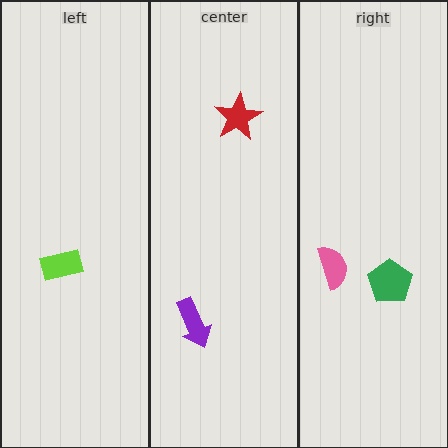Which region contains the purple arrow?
The center region.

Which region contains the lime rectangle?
The left region.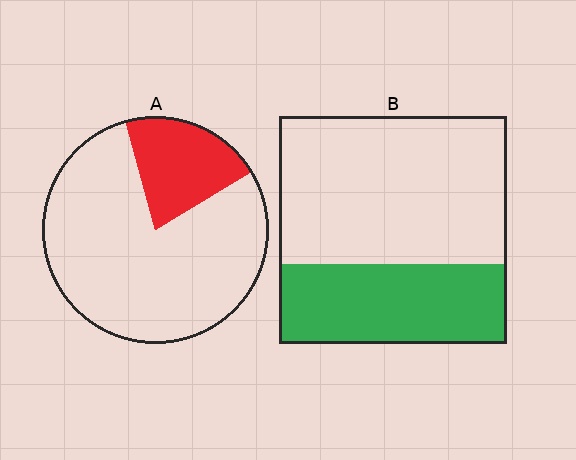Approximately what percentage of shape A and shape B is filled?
A is approximately 20% and B is approximately 35%.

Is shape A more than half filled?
No.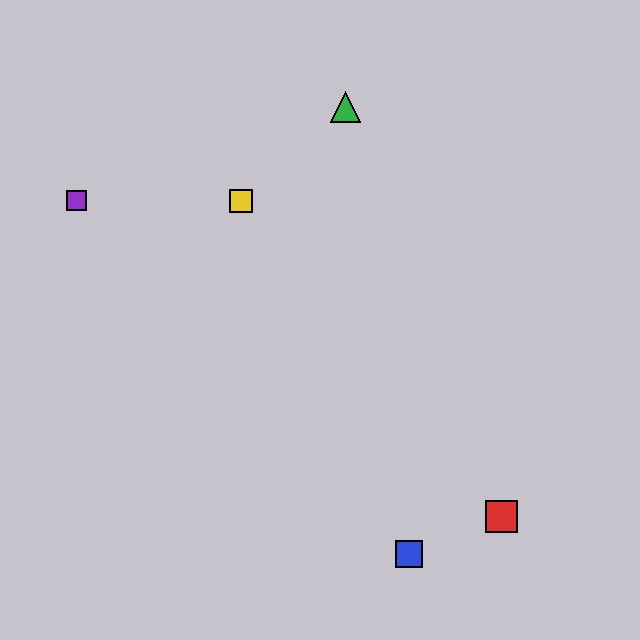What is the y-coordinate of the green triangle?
The green triangle is at y≈107.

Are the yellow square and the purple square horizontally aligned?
Yes, both are at y≈201.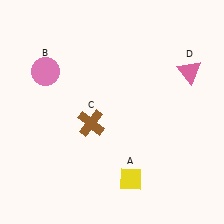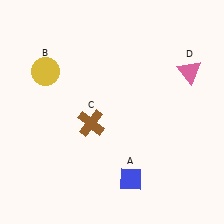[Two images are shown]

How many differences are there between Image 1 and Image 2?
There are 2 differences between the two images.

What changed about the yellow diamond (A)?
In Image 1, A is yellow. In Image 2, it changed to blue.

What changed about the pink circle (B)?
In Image 1, B is pink. In Image 2, it changed to yellow.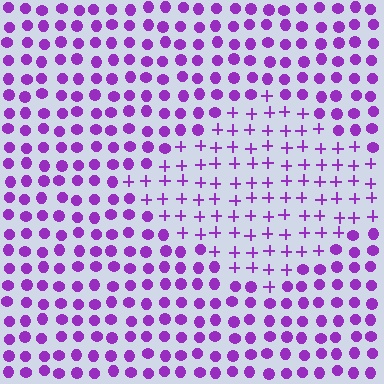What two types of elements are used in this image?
The image uses plus signs inside the diamond region and circles outside it.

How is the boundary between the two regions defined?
The boundary is defined by a change in element shape: plus signs inside vs. circles outside. All elements share the same color and spacing.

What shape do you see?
I see a diamond.